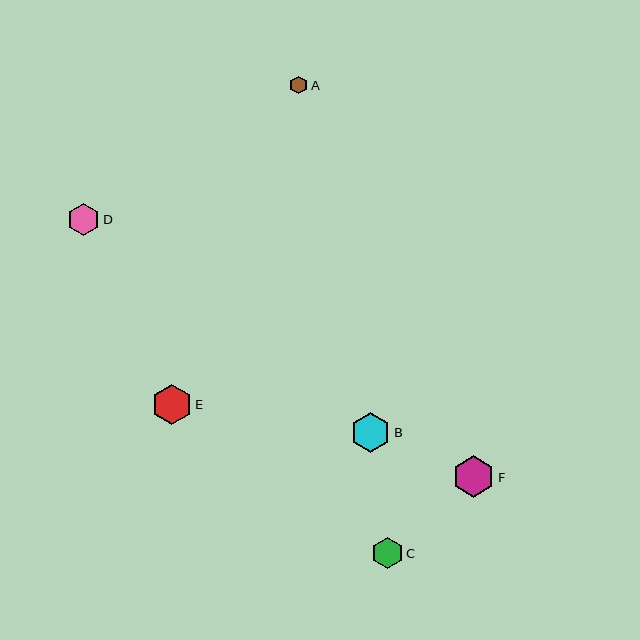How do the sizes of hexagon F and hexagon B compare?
Hexagon F and hexagon B are approximately the same size.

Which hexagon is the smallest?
Hexagon A is the smallest with a size of approximately 18 pixels.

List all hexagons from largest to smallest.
From largest to smallest: F, E, B, D, C, A.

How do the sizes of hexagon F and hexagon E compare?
Hexagon F and hexagon E are approximately the same size.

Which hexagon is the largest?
Hexagon F is the largest with a size of approximately 41 pixels.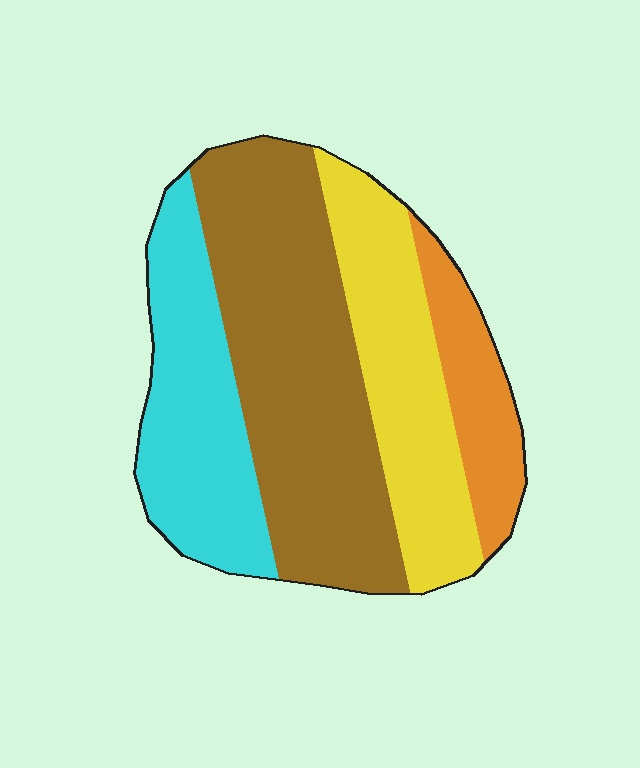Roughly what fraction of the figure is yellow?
Yellow covers around 25% of the figure.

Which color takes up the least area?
Orange, at roughly 10%.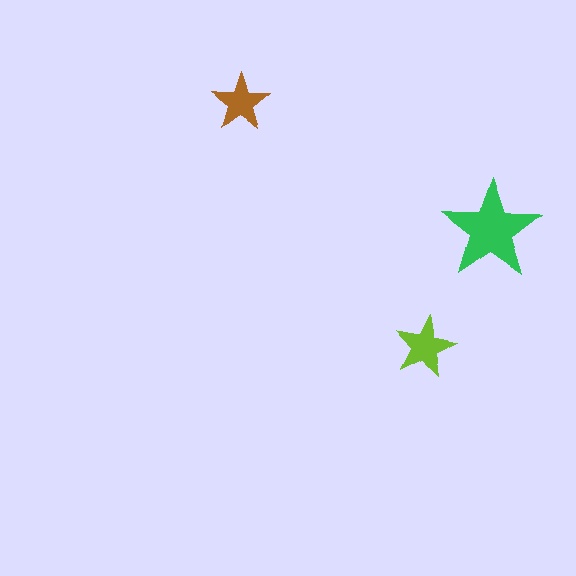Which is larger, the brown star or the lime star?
The lime one.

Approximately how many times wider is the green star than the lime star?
About 1.5 times wider.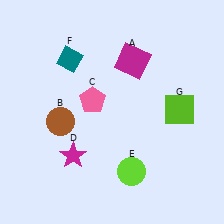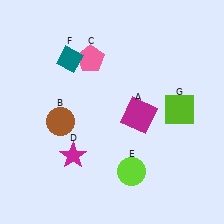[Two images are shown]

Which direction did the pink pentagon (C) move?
The pink pentagon (C) moved up.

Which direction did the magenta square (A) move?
The magenta square (A) moved down.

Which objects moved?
The objects that moved are: the magenta square (A), the pink pentagon (C).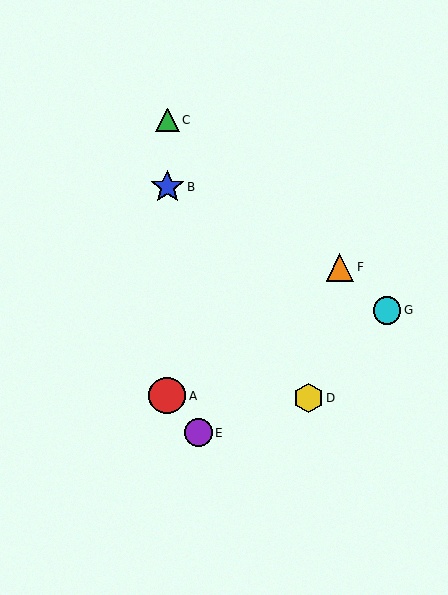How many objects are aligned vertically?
3 objects (A, B, C) are aligned vertically.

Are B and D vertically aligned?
No, B is at x≈167 and D is at x≈308.